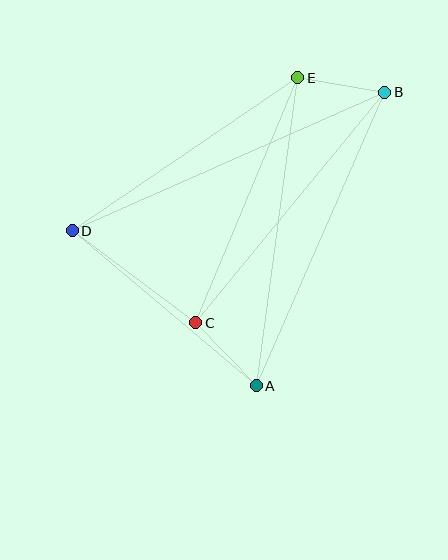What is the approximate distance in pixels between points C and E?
The distance between C and E is approximately 265 pixels.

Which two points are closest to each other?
Points A and C are closest to each other.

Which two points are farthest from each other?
Points B and D are farthest from each other.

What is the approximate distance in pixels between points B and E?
The distance between B and E is approximately 88 pixels.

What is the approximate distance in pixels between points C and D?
The distance between C and D is approximately 154 pixels.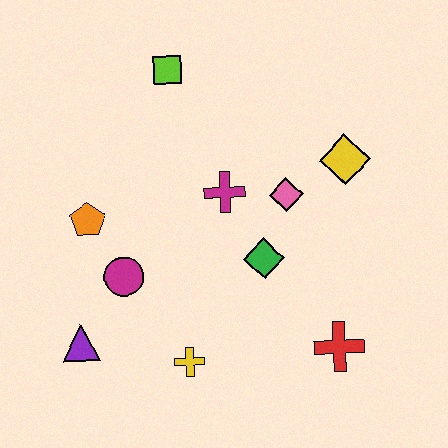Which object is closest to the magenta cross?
The pink diamond is closest to the magenta cross.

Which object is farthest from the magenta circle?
The yellow diamond is farthest from the magenta circle.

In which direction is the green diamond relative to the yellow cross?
The green diamond is above the yellow cross.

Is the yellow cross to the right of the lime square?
Yes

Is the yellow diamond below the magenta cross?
No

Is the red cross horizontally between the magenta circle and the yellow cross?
No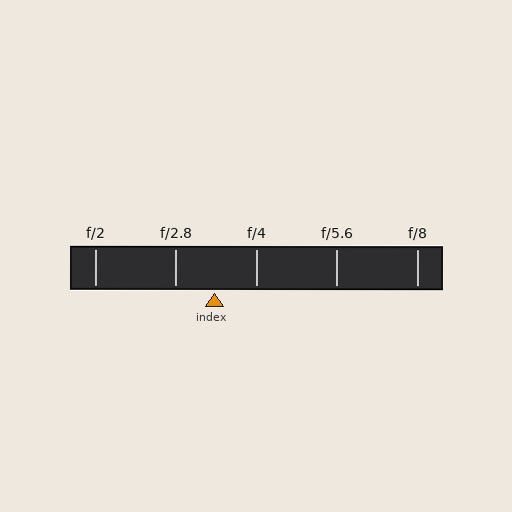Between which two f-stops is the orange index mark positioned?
The index mark is between f/2.8 and f/4.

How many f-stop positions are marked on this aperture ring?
There are 5 f-stop positions marked.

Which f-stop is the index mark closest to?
The index mark is closest to f/2.8.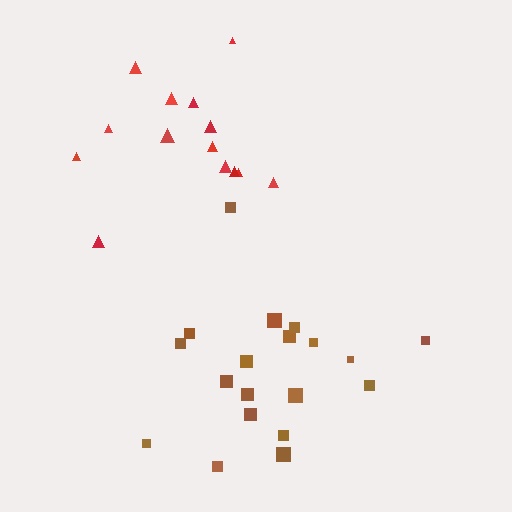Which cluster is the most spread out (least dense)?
Red.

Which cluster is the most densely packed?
Brown.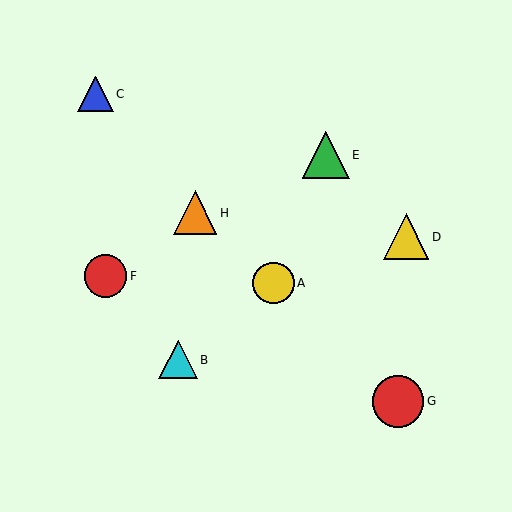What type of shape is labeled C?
Shape C is a blue triangle.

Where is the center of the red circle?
The center of the red circle is at (106, 276).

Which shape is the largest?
The red circle (labeled G) is the largest.